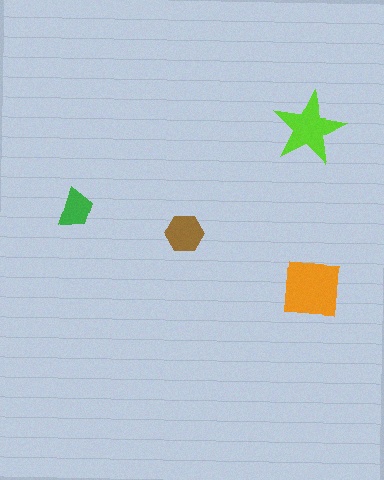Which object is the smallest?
The green trapezoid.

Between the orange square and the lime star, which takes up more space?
The orange square.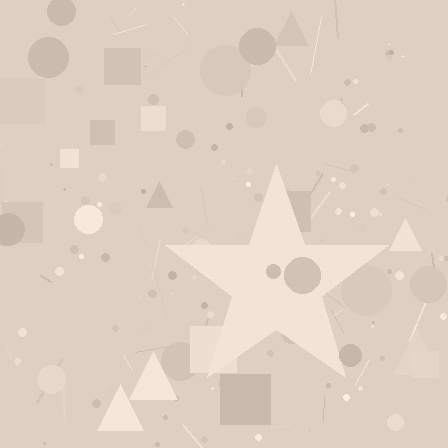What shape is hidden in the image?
A star is hidden in the image.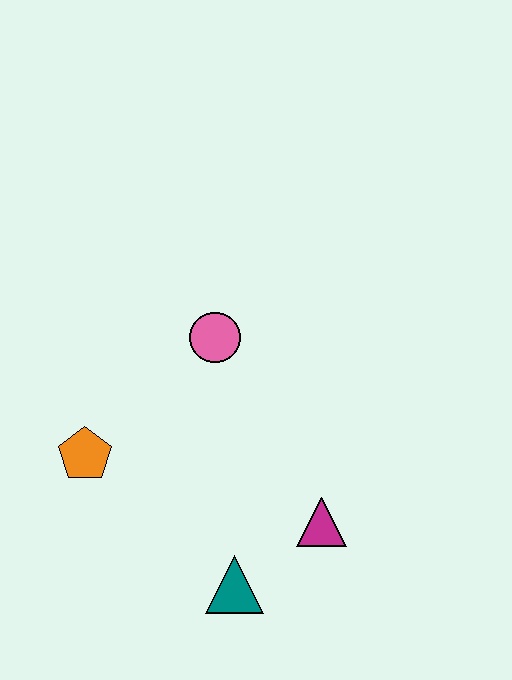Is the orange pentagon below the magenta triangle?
No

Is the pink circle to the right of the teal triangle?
No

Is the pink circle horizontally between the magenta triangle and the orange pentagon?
Yes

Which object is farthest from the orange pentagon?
The magenta triangle is farthest from the orange pentagon.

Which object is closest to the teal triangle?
The magenta triangle is closest to the teal triangle.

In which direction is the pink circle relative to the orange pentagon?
The pink circle is to the right of the orange pentagon.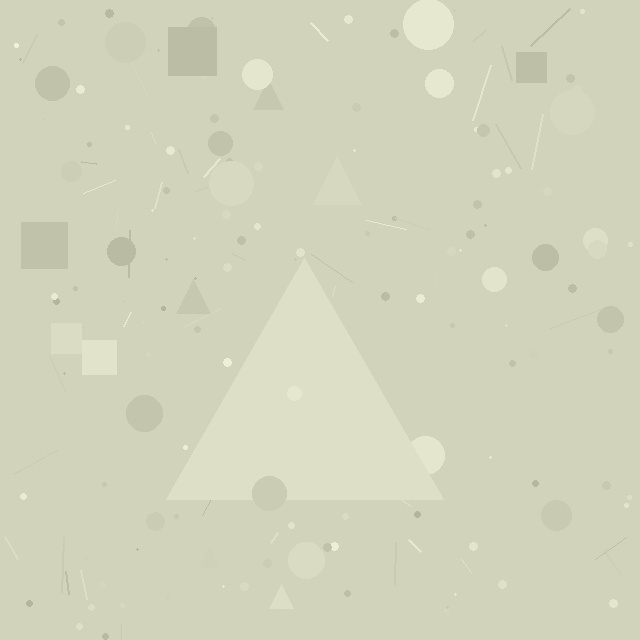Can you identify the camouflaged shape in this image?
The camouflaged shape is a triangle.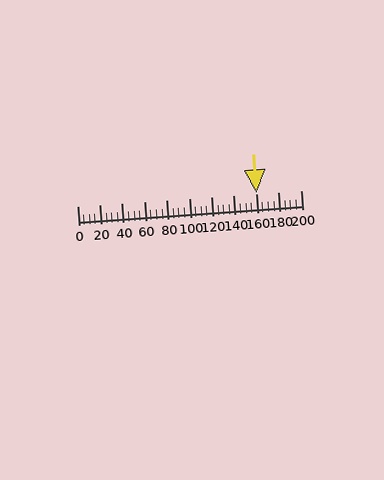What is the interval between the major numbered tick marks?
The major tick marks are spaced 20 units apart.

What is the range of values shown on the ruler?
The ruler shows values from 0 to 200.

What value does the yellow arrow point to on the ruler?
The yellow arrow points to approximately 160.